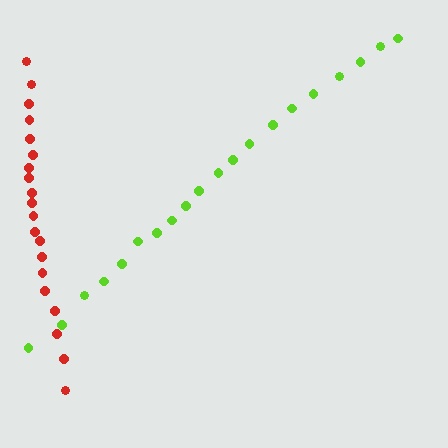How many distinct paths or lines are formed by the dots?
There are 2 distinct paths.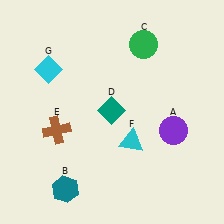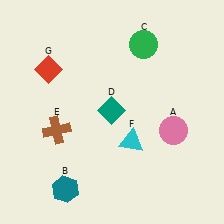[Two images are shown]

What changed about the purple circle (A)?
In Image 1, A is purple. In Image 2, it changed to pink.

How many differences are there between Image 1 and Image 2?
There are 2 differences between the two images.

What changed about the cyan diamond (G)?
In Image 1, G is cyan. In Image 2, it changed to red.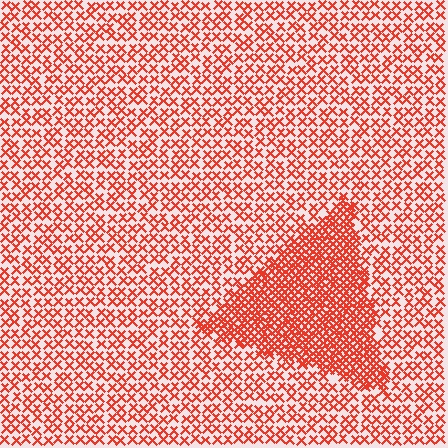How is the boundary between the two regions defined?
The boundary is defined by a change in element density (approximately 2.4x ratio). All elements are the same color, size, and shape.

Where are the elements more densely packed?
The elements are more densely packed inside the triangle boundary.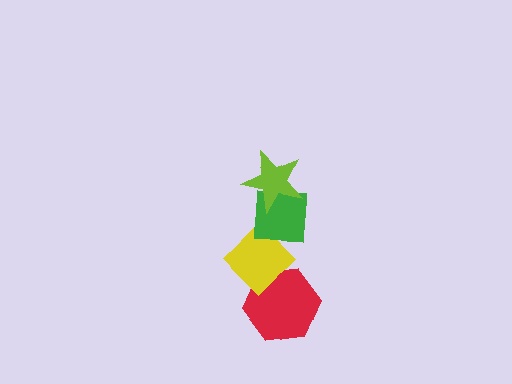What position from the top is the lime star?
The lime star is 1st from the top.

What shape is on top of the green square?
The lime star is on top of the green square.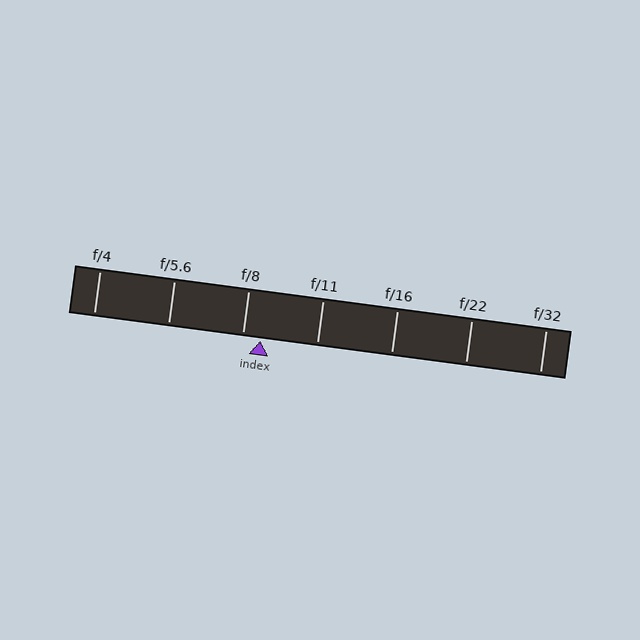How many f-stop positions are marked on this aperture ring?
There are 7 f-stop positions marked.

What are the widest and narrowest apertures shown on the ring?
The widest aperture shown is f/4 and the narrowest is f/32.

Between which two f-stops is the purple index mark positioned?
The index mark is between f/8 and f/11.